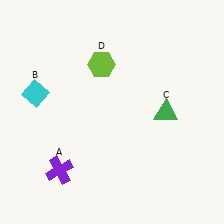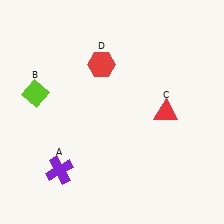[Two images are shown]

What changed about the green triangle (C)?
In Image 1, C is green. In Image 2, it changed to red.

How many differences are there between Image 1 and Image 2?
There are 3 differences between the two images.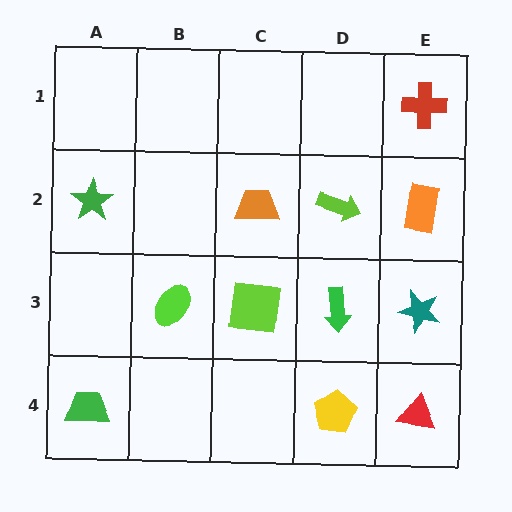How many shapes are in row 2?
4 shapes.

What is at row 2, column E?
An orange rectangle.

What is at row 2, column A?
A green star.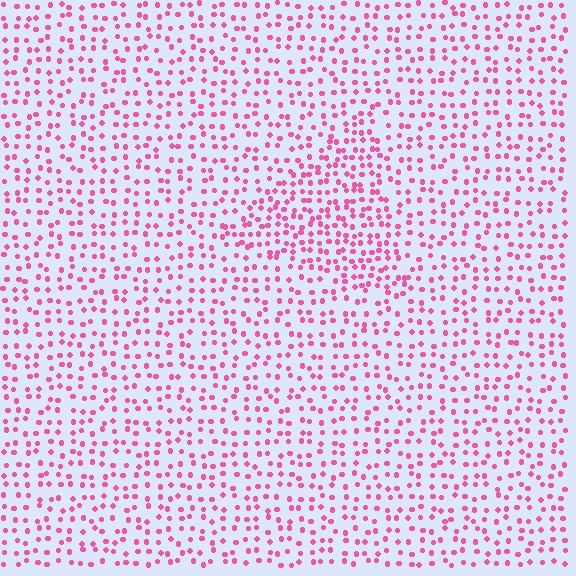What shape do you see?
I see a triangle.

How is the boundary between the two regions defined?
The boundary is defined by a change in element density (approximately 1.6x ratio). All elements are the same color, size, and shape.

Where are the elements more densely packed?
The elements are more densely packed inside the triangle boundary.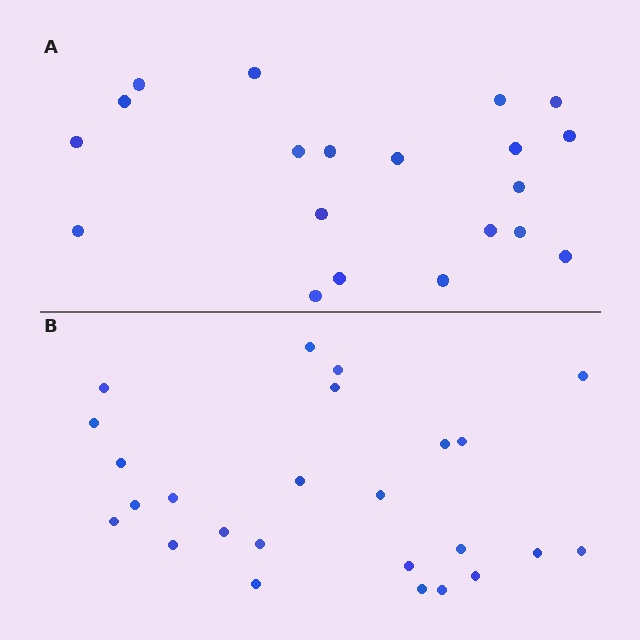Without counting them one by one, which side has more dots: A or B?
Region B (the bottom region) has more dots.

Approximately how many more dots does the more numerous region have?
Region B has about 5 more dots than region A.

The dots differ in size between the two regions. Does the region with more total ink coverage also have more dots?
No. Region A has more total ink coverage because its dots are larger, but region B actually contains more individual dots. Total area can be misleading — the number of items is what matters here.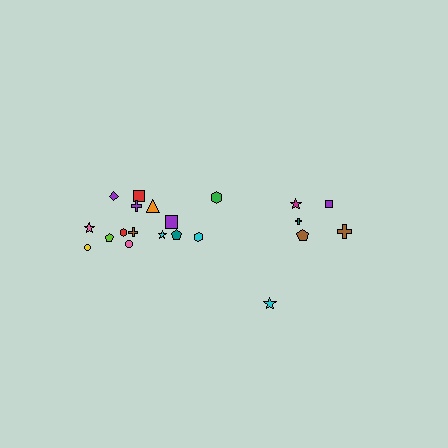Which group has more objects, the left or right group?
The left group.